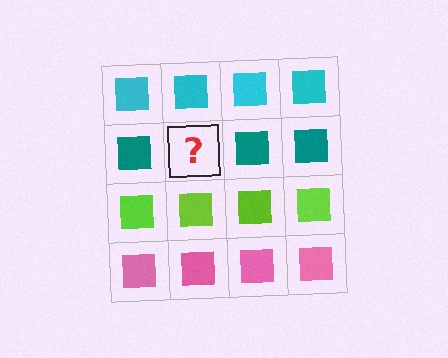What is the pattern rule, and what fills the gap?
The rule is that each row has a consistent color. The gap should be filled with a teal square.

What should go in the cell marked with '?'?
The missing cell should contain a teal square.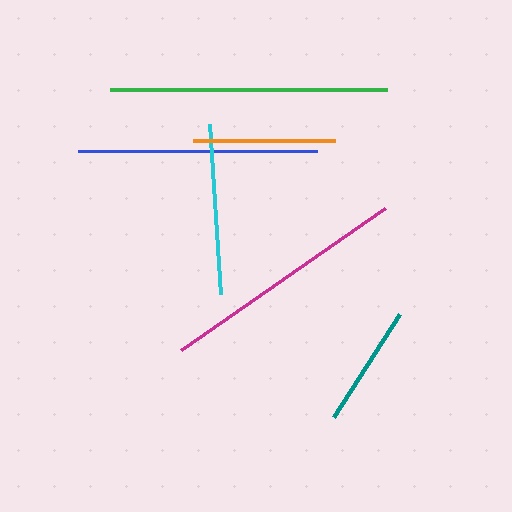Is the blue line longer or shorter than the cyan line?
The blue line is longer than the cyan line.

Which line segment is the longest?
The green line is the longest at approximately 277 pixels.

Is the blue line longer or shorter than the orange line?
The blue line is longer than the orange line.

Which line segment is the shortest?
The teal line is the shortest at approximately 122 pixels.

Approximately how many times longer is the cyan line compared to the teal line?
The cyan line is approximately 1.4 times the length of the teal line.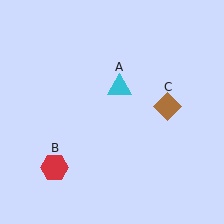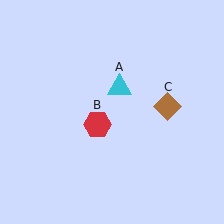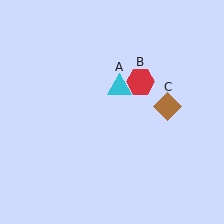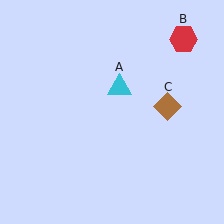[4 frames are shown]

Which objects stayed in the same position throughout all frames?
Cyan triangle (object A) and brown diamond (object C) remained stationary.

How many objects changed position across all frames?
1 object changed position: red hexagon (object B).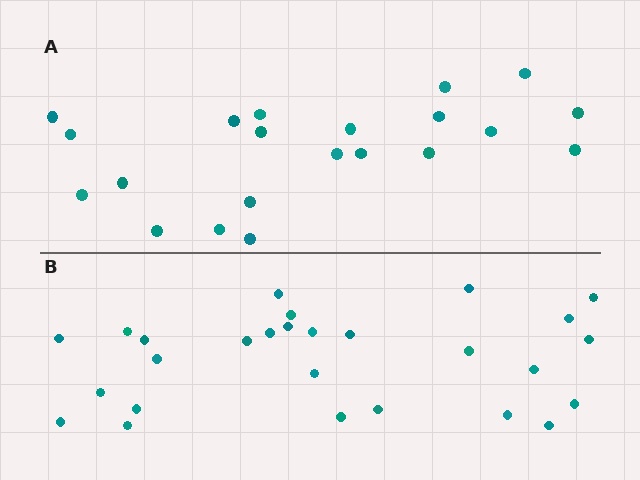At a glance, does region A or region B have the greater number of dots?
Region B (the bottom region) has more dots.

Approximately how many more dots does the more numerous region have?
Region B has about 6 more dots than region A.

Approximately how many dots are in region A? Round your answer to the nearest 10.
About 20 dots. (The exact count is 21, which rounds to 20.)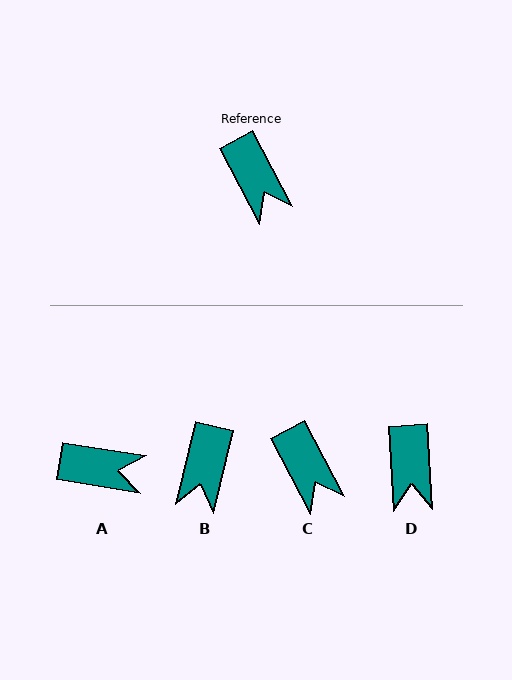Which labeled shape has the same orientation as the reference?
C.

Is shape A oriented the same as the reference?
No, it is off by about 53 degrees.